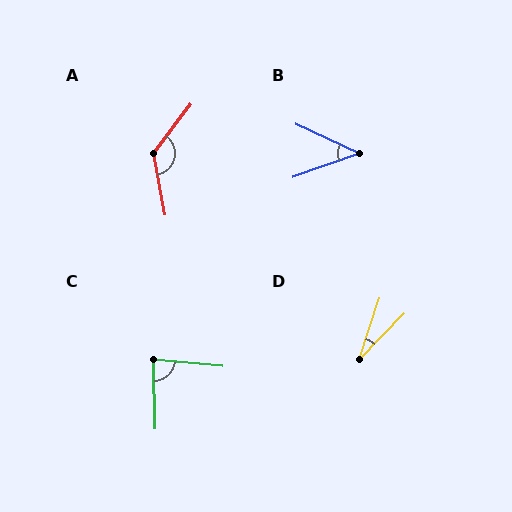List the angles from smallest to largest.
D (26°), B (45°), C (83°), A (132°).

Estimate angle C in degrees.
Approximately 83 degrees.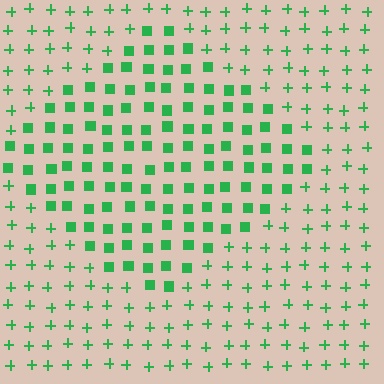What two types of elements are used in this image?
The image uses squares inside the diamond region and plus signs outside it.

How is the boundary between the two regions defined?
The boundary is defined by a change in element shape: squares inside vs. plus signs outside. All elements share the same color and spacing.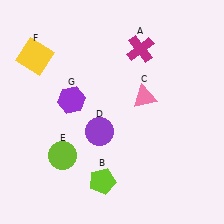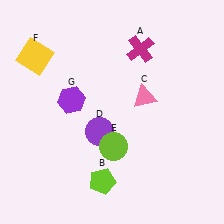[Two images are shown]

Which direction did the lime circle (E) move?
The lime circle (E) moved right.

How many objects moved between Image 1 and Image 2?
1 object moved between the two images.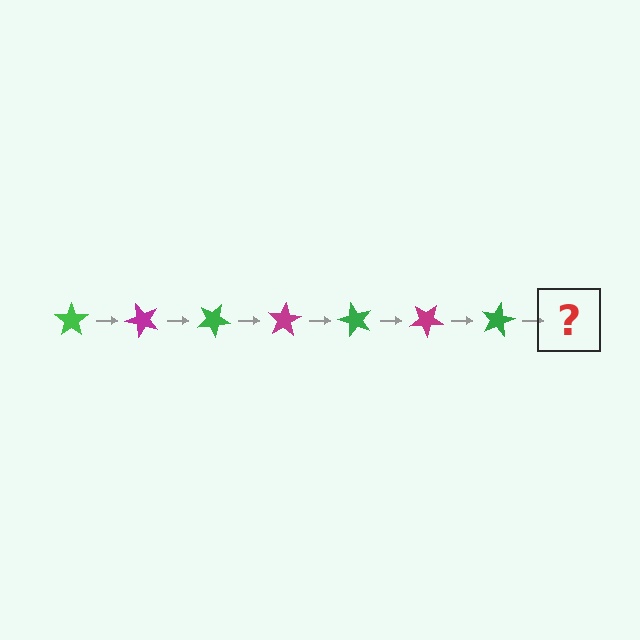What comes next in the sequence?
The next element should be a magenta star, rotated 350 degrees from the start.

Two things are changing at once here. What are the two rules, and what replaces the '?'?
The two rules are that it rotates 50 degrees each step and the color cycles through green and magenta. The '?' should be a magenta star, rotated 350 degrees from the start.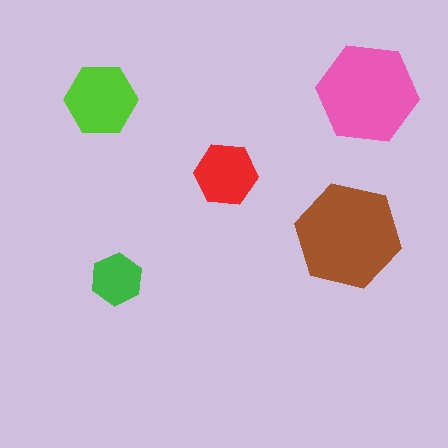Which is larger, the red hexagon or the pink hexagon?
The pink one.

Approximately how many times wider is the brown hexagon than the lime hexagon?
About 1.5 times wider.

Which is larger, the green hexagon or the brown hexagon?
The brown one.